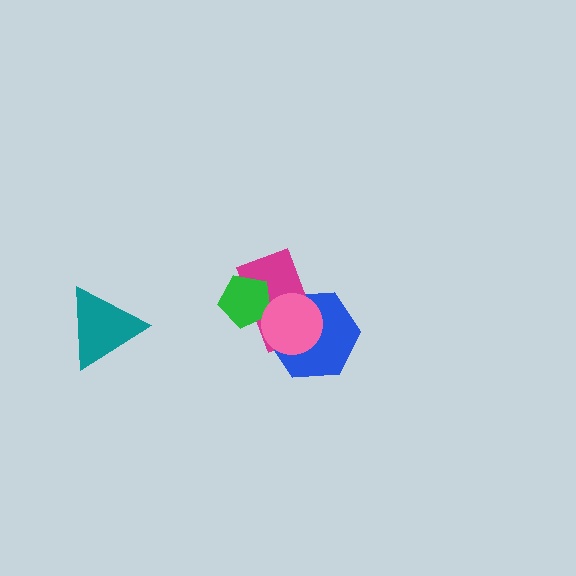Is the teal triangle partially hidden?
No, no other shape covers it.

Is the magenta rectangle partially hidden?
Yes, it is partially covered by another shape.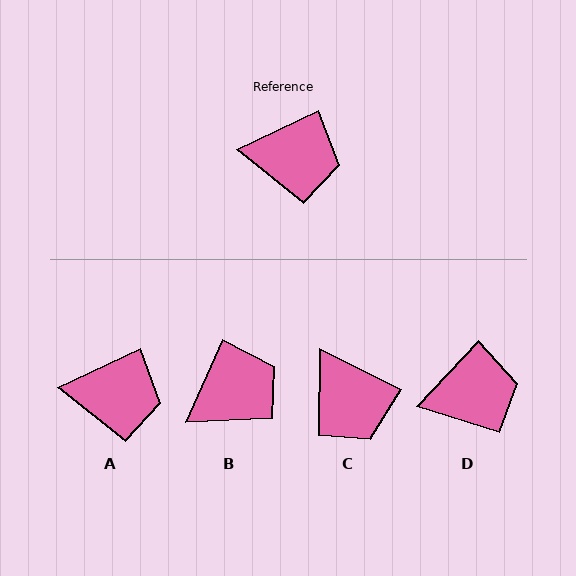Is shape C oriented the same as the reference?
No, it is off by about 52 degrees.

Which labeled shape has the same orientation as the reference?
A.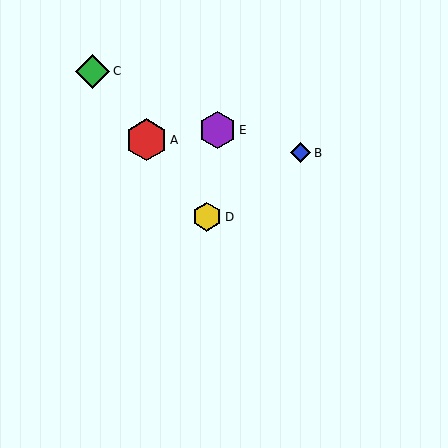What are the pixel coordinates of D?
Object D is at (207, 217).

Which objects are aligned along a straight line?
Objects A, C, D are aligned along a straight line.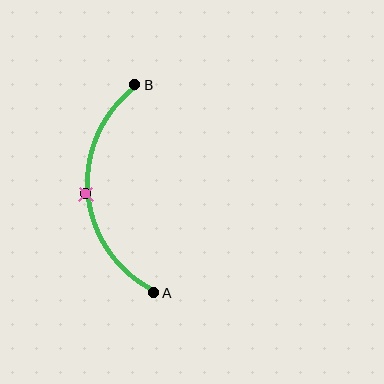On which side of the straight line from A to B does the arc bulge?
The arc bulges to the left of the straight line connecting A and B.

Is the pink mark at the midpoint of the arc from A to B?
Yes. The pink mark lies on the arc at equal arc-length from both A and B — it is the arc midpoint.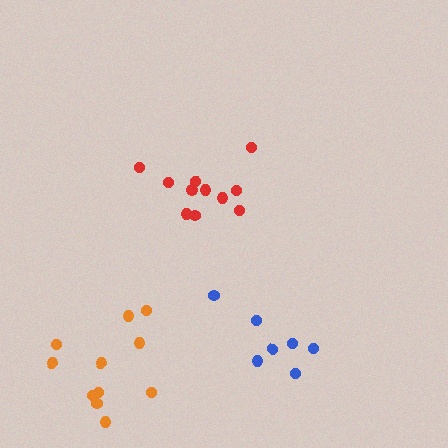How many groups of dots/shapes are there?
There are 3 groups.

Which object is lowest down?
The orange cluster is bottommost.